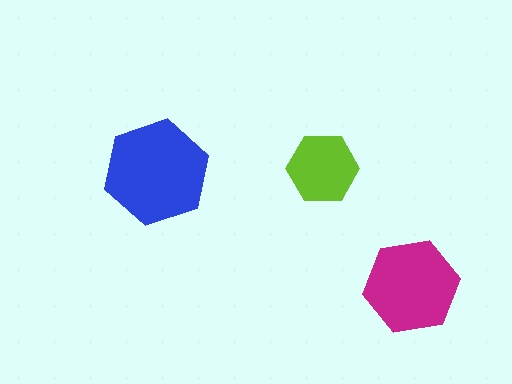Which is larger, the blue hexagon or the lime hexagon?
The blue one.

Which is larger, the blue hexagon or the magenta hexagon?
The blue one.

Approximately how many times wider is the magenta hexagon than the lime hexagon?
About 1.5 times wider.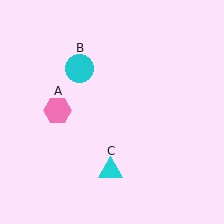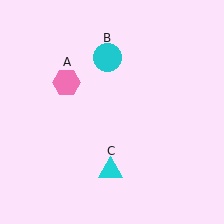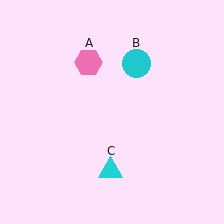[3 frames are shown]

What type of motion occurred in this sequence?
The pink hexagon (object A), cyan circle (object B) rotated clockwise around the center of the scene.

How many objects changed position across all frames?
2 objects changed position: pink hexagon (object A), cyan circle (object B).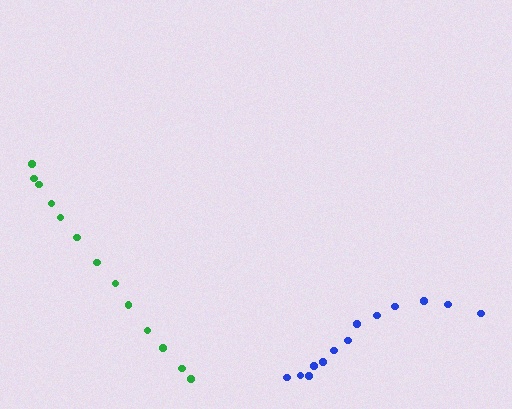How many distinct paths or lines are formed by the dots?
There are 2 distinct paths.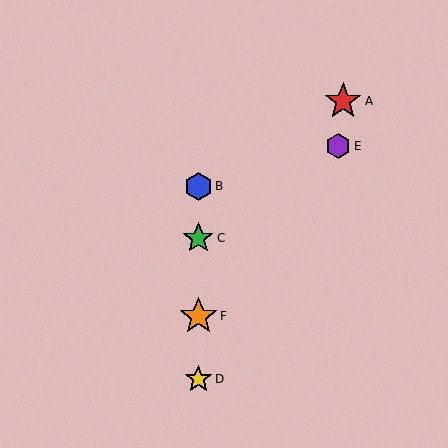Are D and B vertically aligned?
Yes, both are at x≈198.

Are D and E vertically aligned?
No, D is at x≈198 and E is at x≈338.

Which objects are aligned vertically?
Objects B, C, D, F are aligned vertically.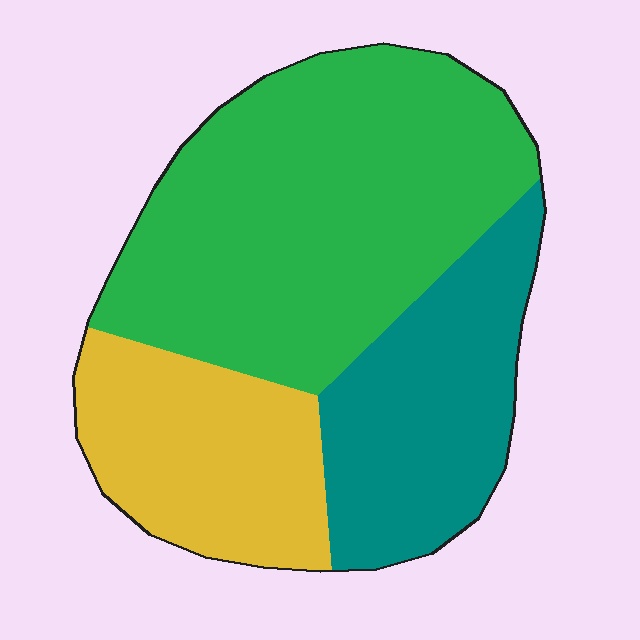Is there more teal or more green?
Green.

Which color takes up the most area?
Green, at roughly 50%.